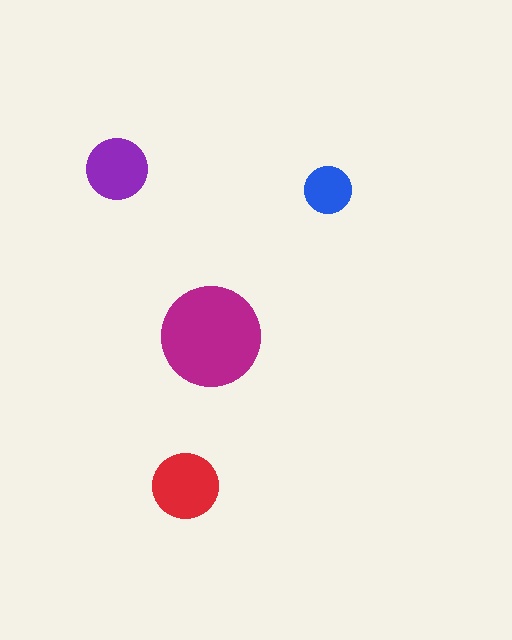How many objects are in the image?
There are 4 objects in the image.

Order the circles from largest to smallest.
the magenta one, the red one, the purple one, the blue one.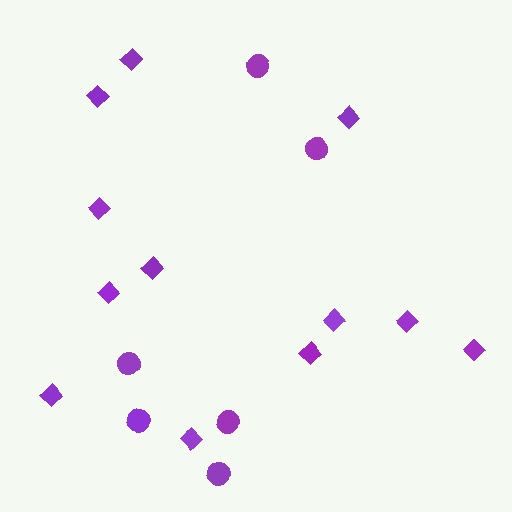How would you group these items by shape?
There are 2 groups: one group of diamonds (12) and one group of circles (6).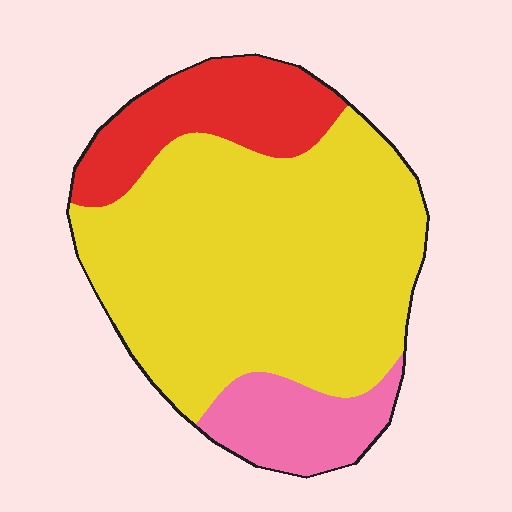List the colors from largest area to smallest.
From largest to smallest: yellow, red, pink.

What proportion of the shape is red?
Red takes up about one fifth (1/5) of the shape.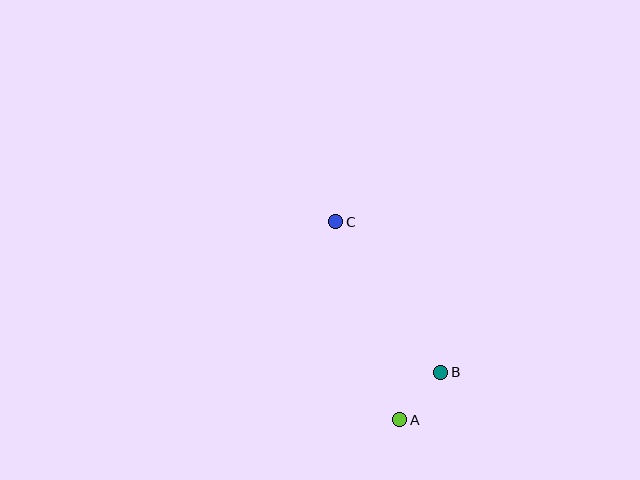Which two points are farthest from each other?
Points A and C are farthest from each other.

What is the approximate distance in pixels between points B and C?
The distance between B and C is approximately 184 pixels.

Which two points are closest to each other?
Points A and B are closest to each other.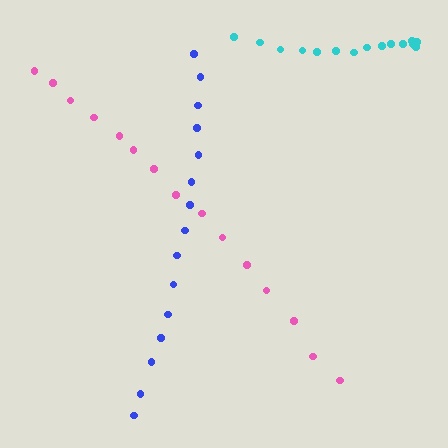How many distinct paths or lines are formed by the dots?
There are 3 distinct paths.